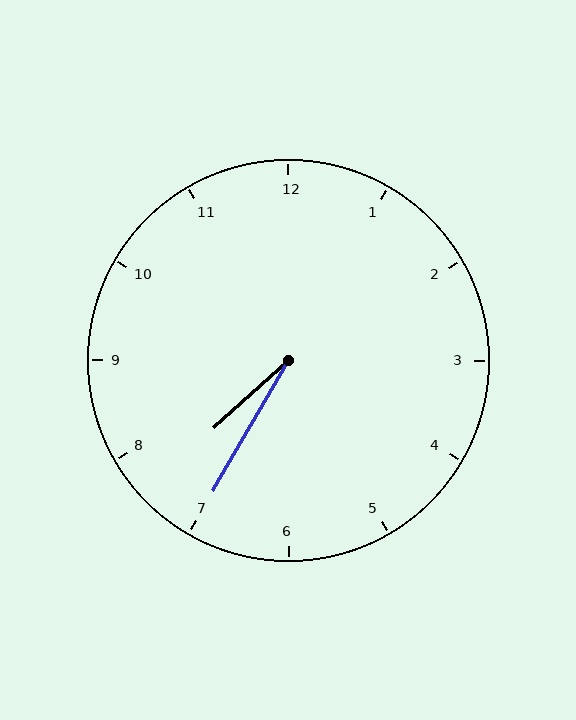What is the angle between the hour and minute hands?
Approximately 18 degrees.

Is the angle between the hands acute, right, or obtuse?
It is acute.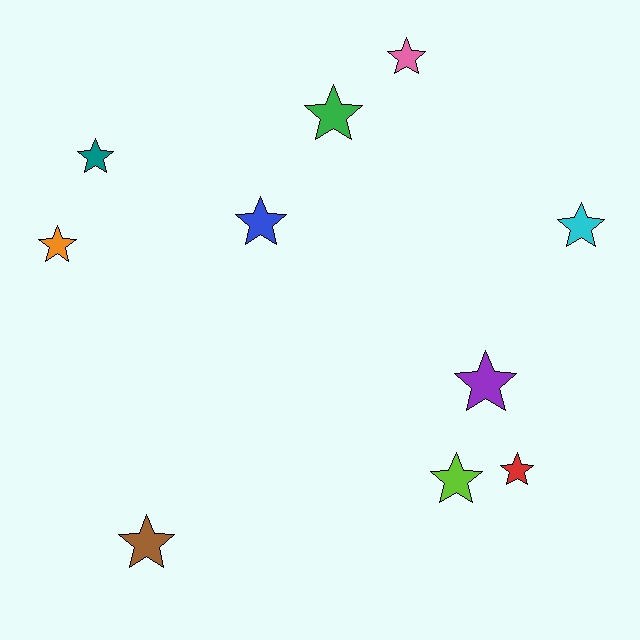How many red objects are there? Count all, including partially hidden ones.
There is 1 red object.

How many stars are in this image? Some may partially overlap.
There are 10 stars.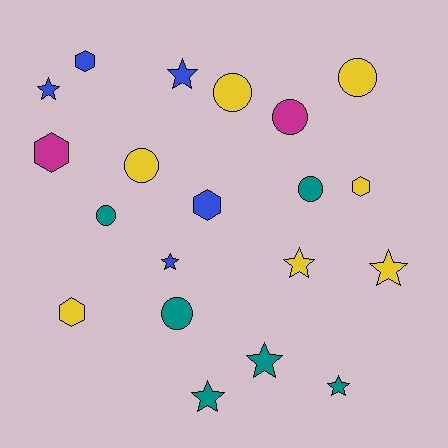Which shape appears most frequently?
Star, with 8 objects.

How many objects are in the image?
There are 20 objects.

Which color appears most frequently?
Yellow, with 7 objects.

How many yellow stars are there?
There are 2 yellow stars.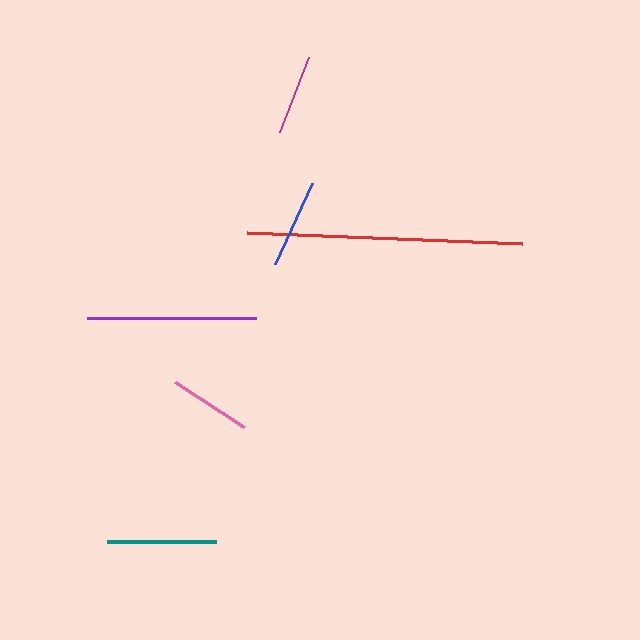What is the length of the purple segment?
The purple segment is approximately 170 pixels long.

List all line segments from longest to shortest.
From longest to shortest: red, purple, teal, blue, pink, magenta.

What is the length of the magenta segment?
The magenta segment is approximately 80 pixels long.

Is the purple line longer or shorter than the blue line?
The purple line is longer than the blue line.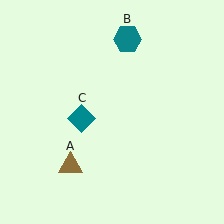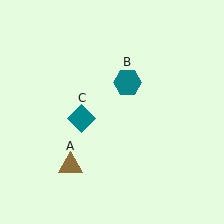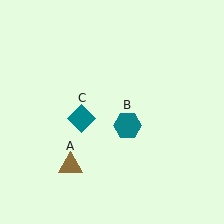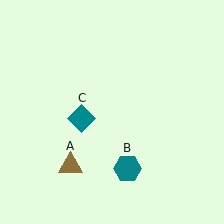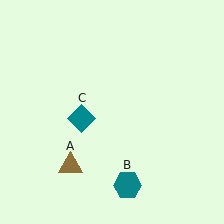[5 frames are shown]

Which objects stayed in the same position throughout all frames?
Brown triangle (object A) and teal diamond (object C) remained stationary.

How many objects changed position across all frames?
1 object changed position: teal hexagon (object B).